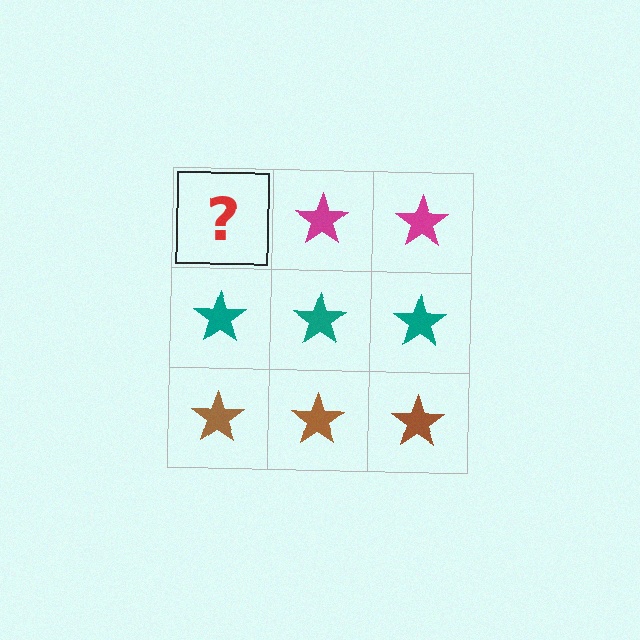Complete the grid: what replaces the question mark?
The question mark should be replaced with a magenta star.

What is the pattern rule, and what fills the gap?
The rule is that each row has a consistent color. The gap should be filled with a magenta star.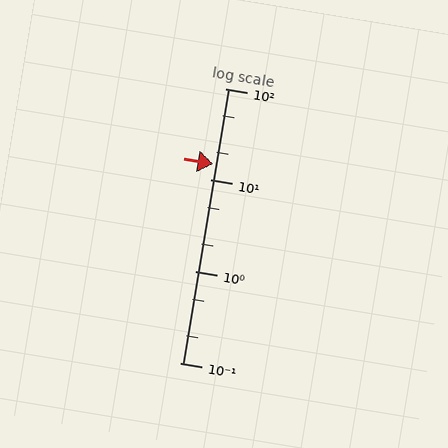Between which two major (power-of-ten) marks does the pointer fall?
The pointer is between 10 and 100.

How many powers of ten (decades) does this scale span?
The scale spans 3 decades, from 0.1 to 100.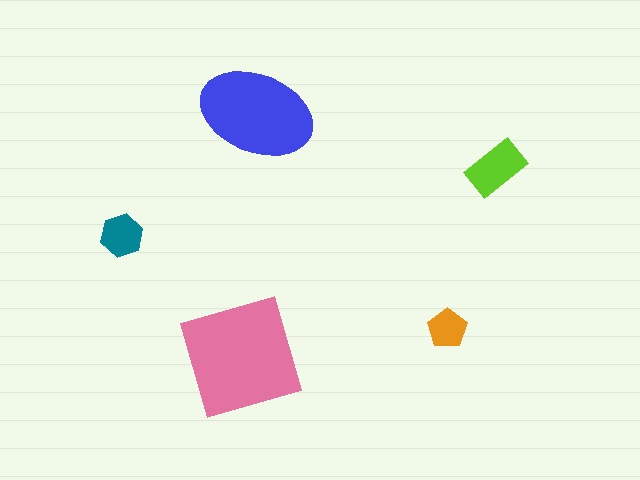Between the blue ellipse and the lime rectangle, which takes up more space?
The blue ellipse.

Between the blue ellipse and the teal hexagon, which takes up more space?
The blue ellipse.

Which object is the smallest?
The orange pentagon.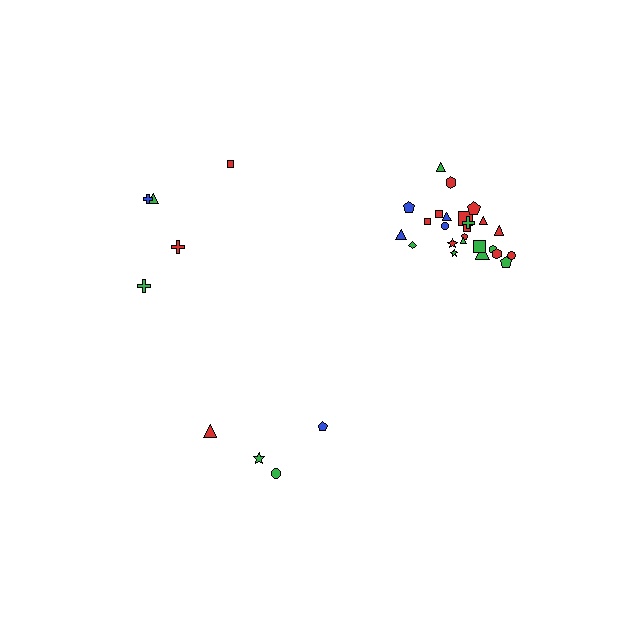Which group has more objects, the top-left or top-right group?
The top-right group.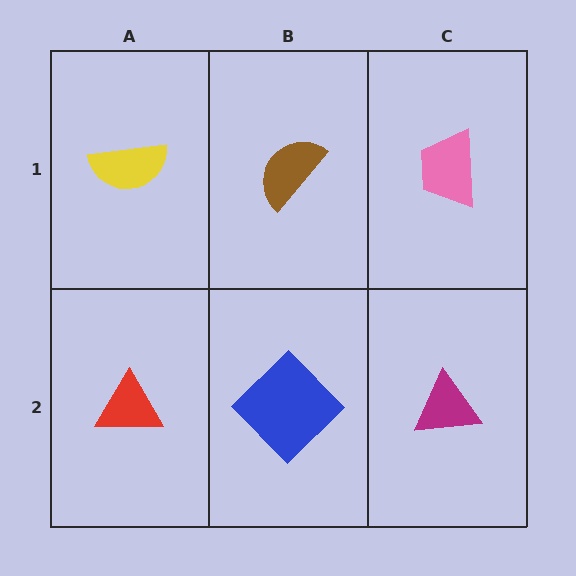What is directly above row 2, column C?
A pink trapezoid.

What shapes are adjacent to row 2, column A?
A yellow semicircle (row 1, column A), a blue diamond (row 2, column B).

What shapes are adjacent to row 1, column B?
A blue diamond (row 2, column B), a yellow semicircle (row 1, column A), a pink trapezoid (row 1, column C).